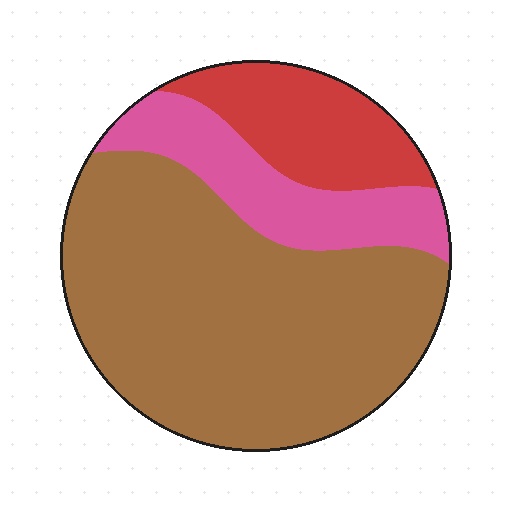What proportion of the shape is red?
Red covers around 15% of the shape.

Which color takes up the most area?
Brown, at roughly 65%.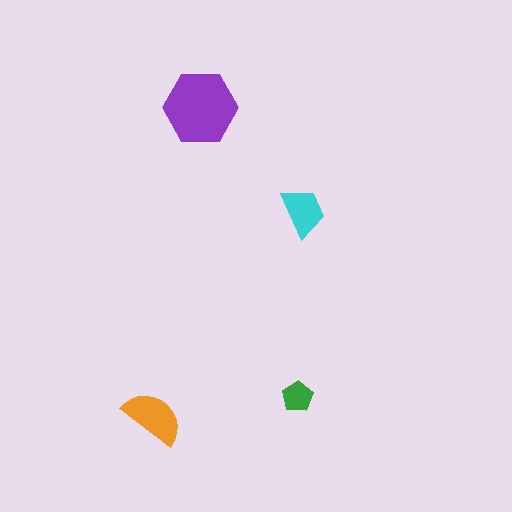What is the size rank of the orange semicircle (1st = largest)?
2nd.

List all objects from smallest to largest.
The green pentagon, the cyan trapezoid, the orange semicircle, the purple hexagon.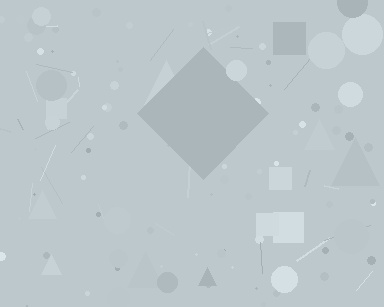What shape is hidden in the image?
A diamond is hidden in the image.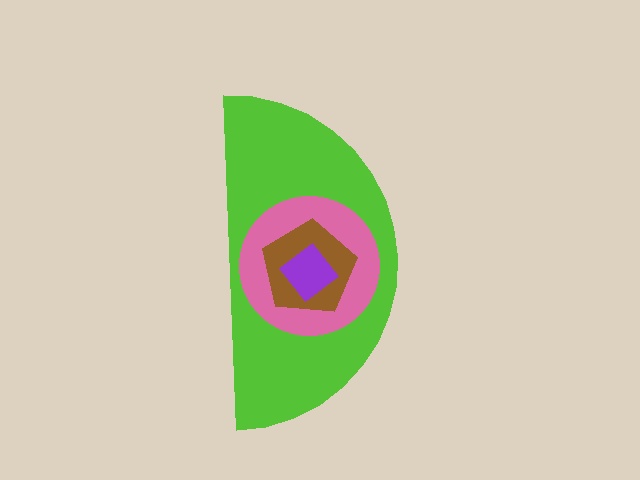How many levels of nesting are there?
4.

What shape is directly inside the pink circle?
The brown pentagon.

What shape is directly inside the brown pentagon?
The purple diamond.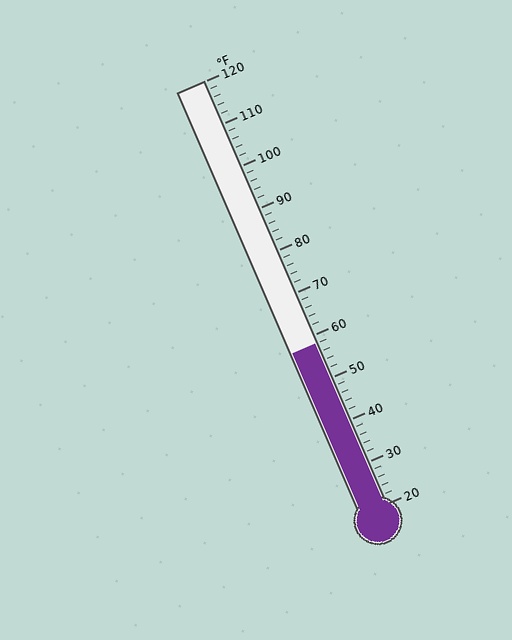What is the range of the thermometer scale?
The thermometer scale ranges from 20°F to 120°F.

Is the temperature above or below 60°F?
The temperature is below 60°F.